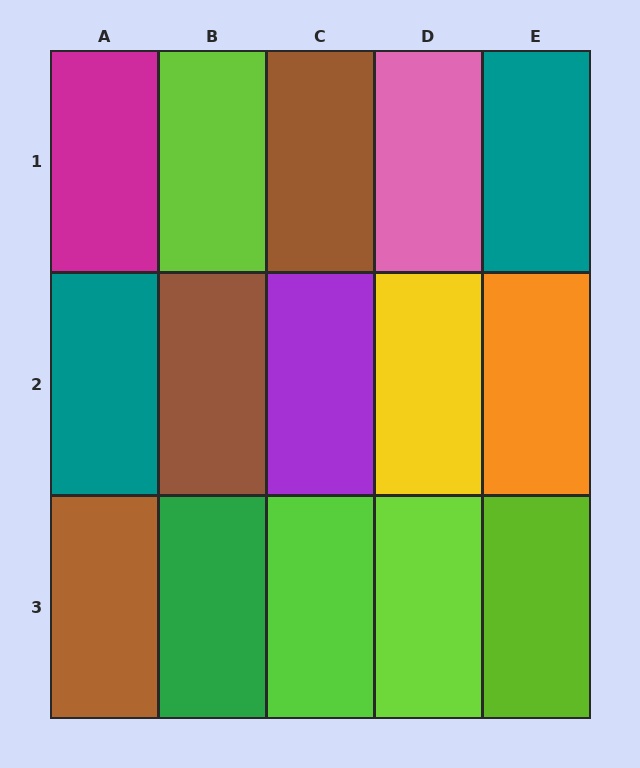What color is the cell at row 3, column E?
Lime.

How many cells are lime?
4 cells are lime.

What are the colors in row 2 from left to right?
Teal, brown, purple, yellow, orange.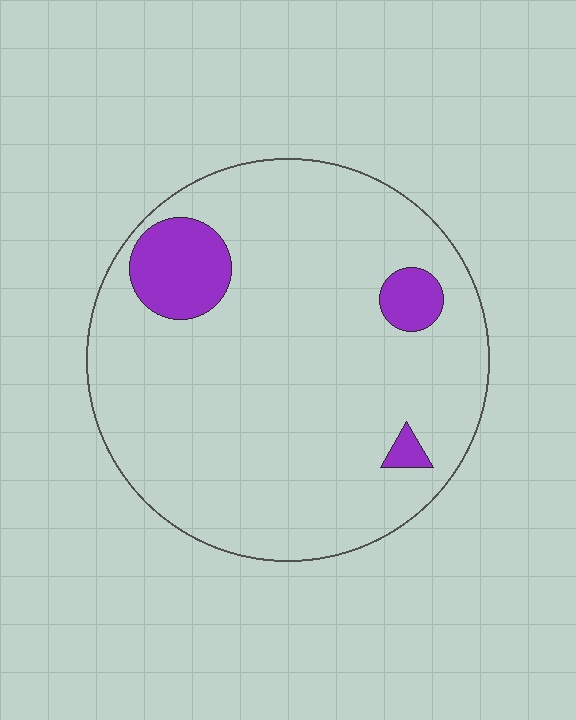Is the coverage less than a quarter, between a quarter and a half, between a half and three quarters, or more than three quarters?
Less than a quarter.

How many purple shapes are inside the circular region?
3.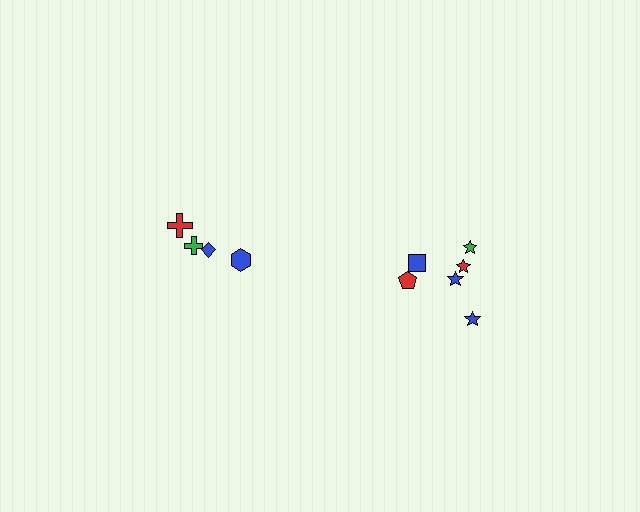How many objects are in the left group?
There are 4 objects.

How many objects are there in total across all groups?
There are 10 objects.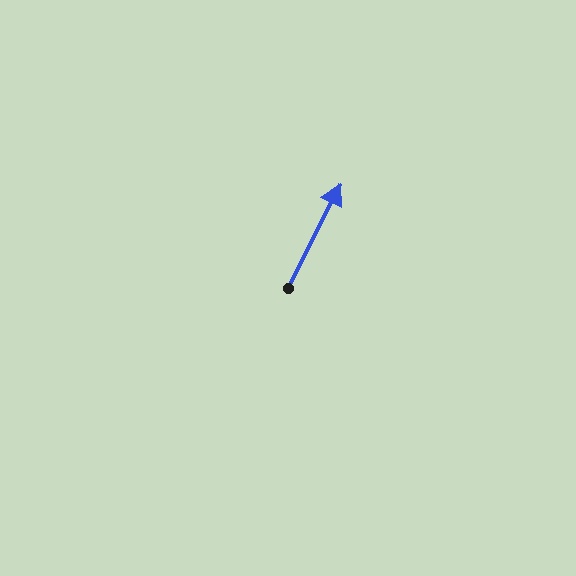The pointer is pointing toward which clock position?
Roughly 1 o'clock.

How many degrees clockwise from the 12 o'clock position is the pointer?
Approximately 27 degrees.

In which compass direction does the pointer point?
Northeast.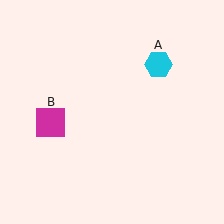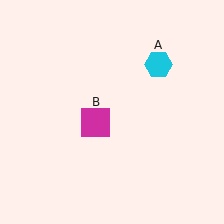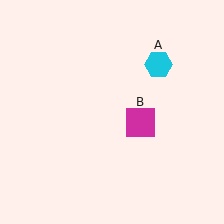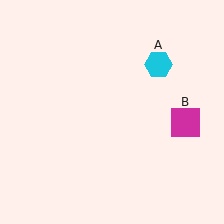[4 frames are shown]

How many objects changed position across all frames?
1 object changed position: magenta square (object B).